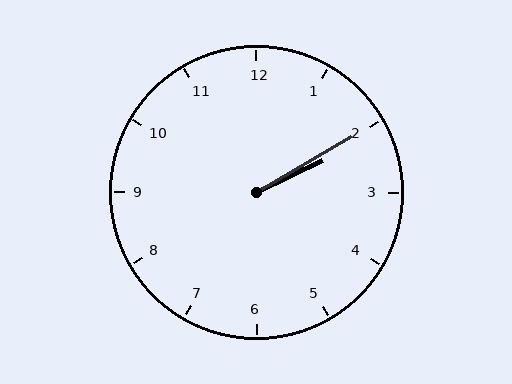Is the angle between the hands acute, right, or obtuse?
It is acute.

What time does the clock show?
2:10.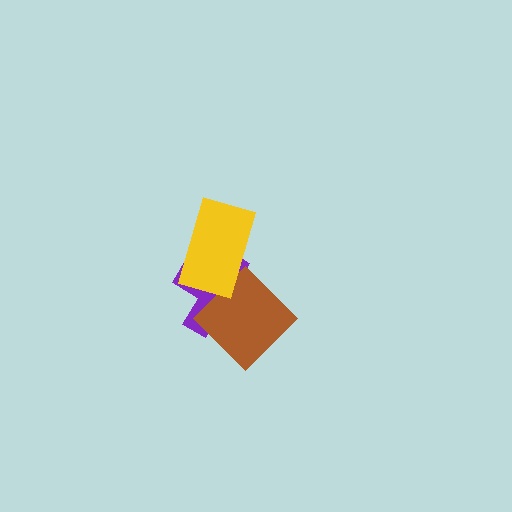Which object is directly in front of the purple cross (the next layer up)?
The brown diamond is directly in front of the purple cross.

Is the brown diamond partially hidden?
No, no other shape covers it.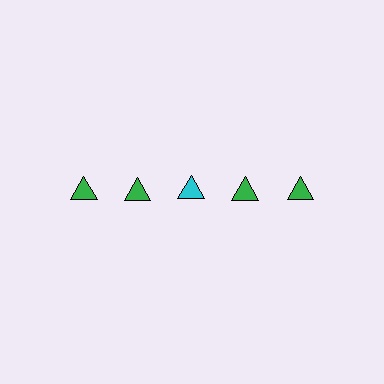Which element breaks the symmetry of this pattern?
The cyan triangle in the top row, center column breaks the symmetry. All other shapes are green triangles.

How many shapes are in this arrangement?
There are 5 shapes arranged in a grid pattern.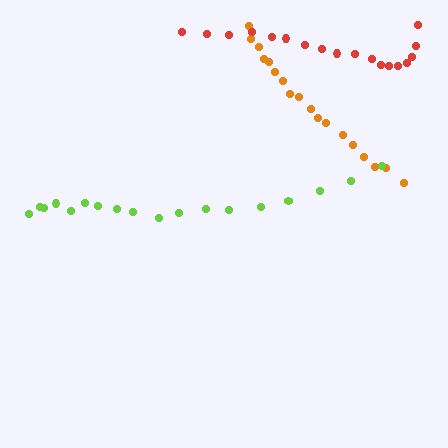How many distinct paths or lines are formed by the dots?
There are 3 distinct paths.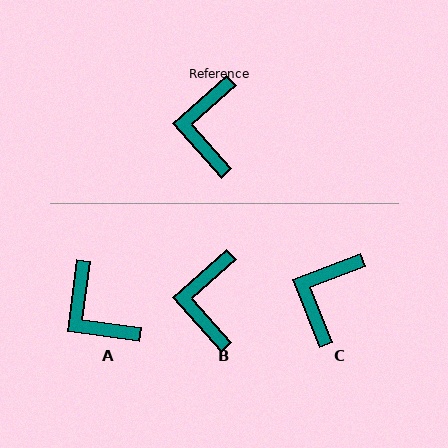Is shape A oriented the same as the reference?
No, it is off by about 41 degrees.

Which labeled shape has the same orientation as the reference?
B.